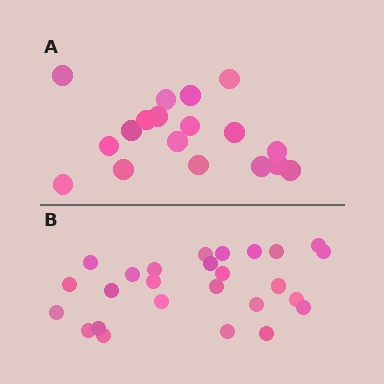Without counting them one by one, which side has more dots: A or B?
Region B (the bottom region) has more dots.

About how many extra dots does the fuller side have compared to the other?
Region B has roughly 8 or so more dots than region A.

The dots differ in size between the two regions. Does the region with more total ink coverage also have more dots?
No. Region A has more total ink coverage because its dots are larger, but region B actually contains more individual dots. Total area can be misleading — the number of items is what matters here.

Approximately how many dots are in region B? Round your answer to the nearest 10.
About 30 dots. (The exact count is 26, which rounds to 30.)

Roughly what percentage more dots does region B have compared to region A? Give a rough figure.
About 45% more.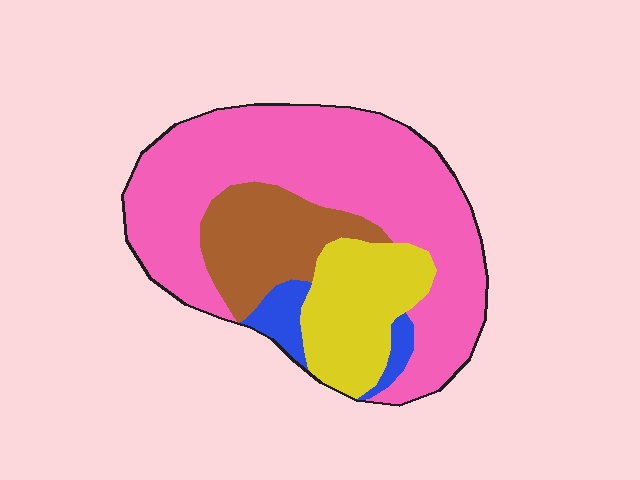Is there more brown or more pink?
Pink.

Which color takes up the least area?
Blue, at roughly 5%.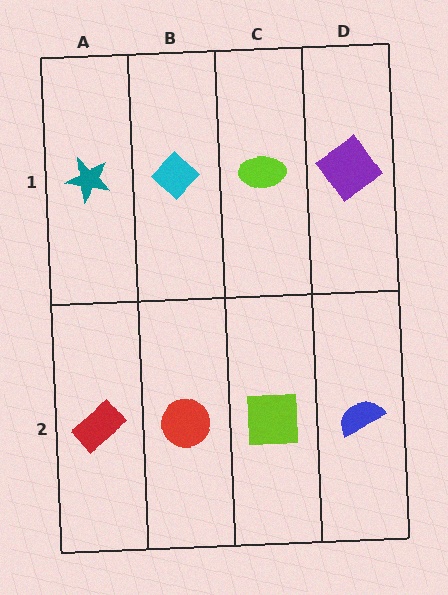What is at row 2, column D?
A blue semicircle.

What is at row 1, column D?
A purple diamond.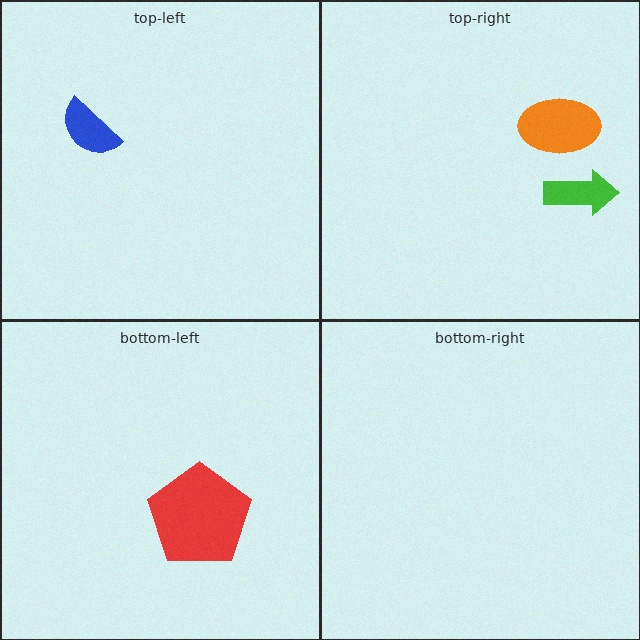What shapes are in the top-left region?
The blue semicircle.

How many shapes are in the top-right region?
2.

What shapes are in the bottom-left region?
The red pentagon.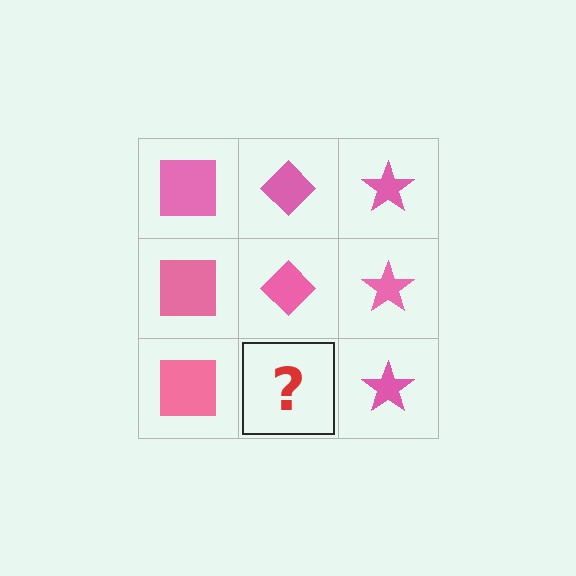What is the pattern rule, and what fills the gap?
The rule is that each column has a consistent shape. The gap should be filled with a pink diamond.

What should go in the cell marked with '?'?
The missing cell should contain a pink diamond.